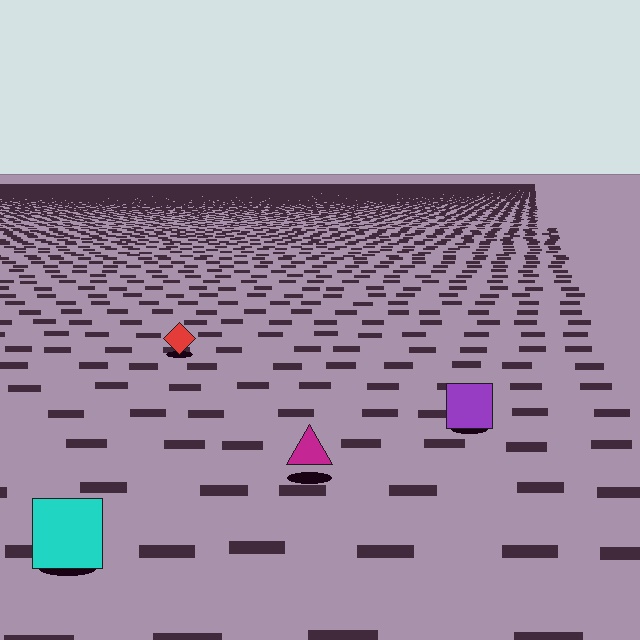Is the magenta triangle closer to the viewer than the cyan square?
No. The cyan square is closer — you can tell from the texture gradient: the ground texture is coarser near it.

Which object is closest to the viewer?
The cyan square is closest. The texture marks near it are larger and more spread out.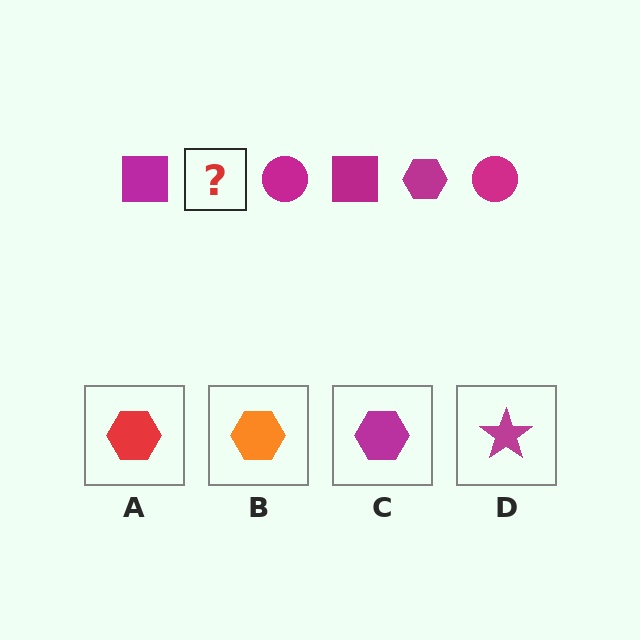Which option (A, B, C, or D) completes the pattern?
C.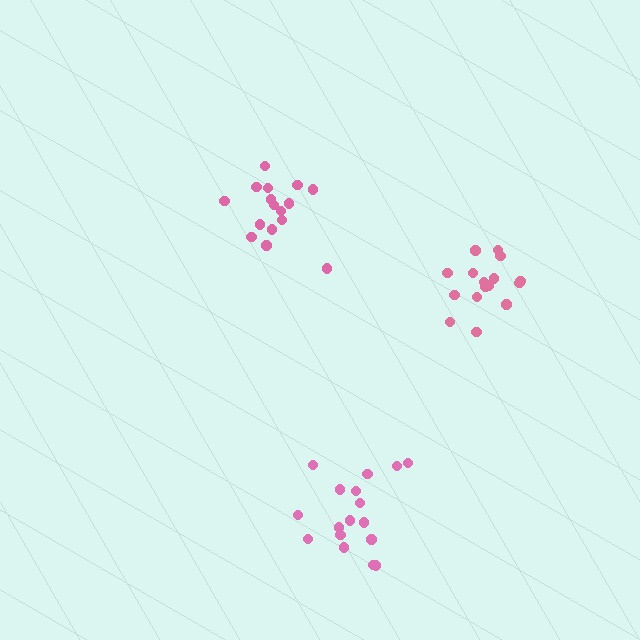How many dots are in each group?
Group 1: 17 dots, Group 2: 16 dots, Group 3: 16 dots (49 total).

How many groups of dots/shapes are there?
There are 3 groups.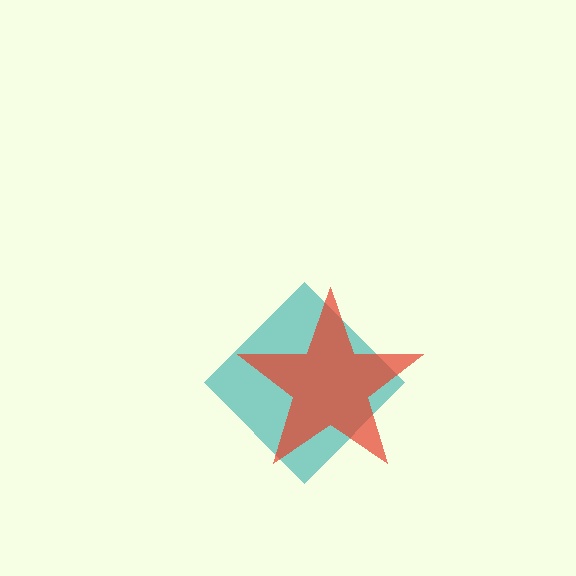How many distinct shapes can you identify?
There are 2 distinct shapes: a teal diamond, a red star.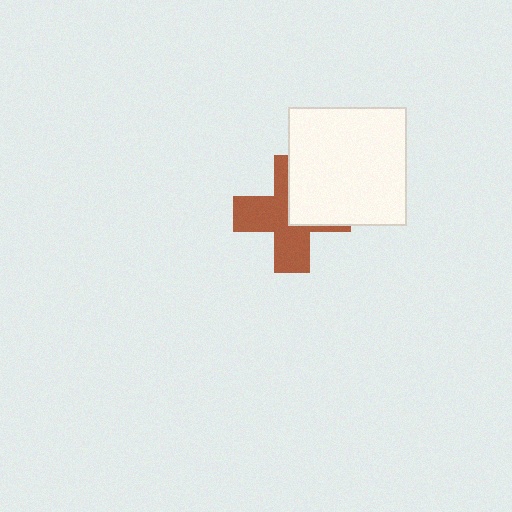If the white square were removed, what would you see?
You would see the complete brown cross.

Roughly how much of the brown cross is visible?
About half of it is visible (roughly 61%).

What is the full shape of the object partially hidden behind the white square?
The partially hidden object is a brown cross.